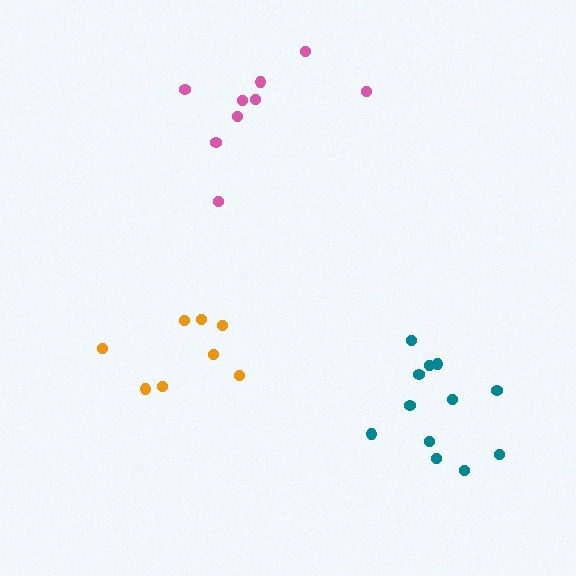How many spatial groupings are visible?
There are 3 spatial groupings.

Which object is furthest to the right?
The teal cluster is rightmost.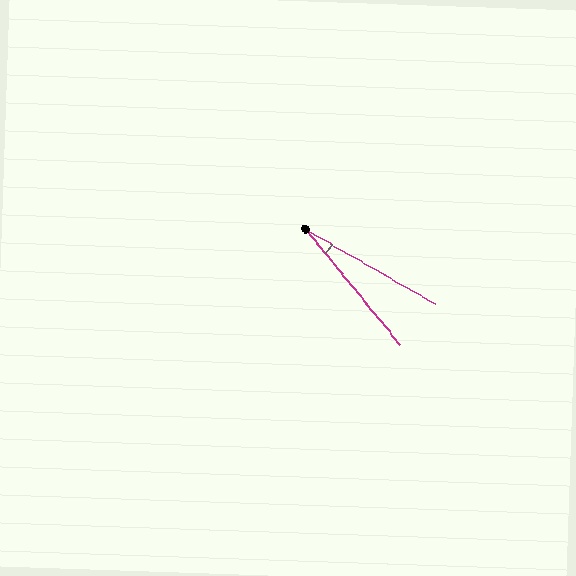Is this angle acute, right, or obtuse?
It is acute.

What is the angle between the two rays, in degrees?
Approximately 21 degrees.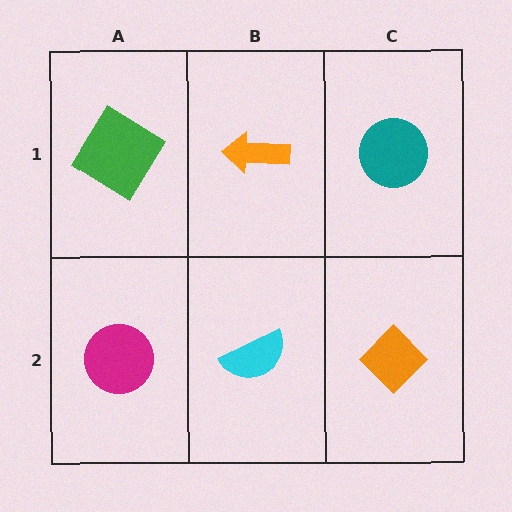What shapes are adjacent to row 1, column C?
An orange diamond (row 2, column C), an orange arrow (row 1, column B).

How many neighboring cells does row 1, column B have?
3.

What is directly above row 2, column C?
A teal circle.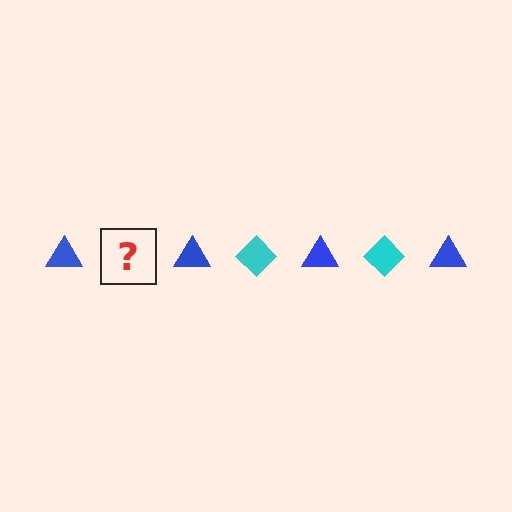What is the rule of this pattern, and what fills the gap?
The rule is that the pattern alternates between blue triangle and cyan diamond. The gap should be filled with a cyan diamond.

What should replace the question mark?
The question mark should be replaced with a cyan diamond.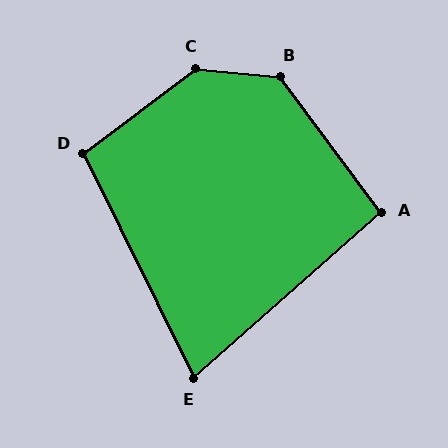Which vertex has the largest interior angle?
C, at approximately 138 degrees.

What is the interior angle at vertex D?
Approximately 101 degrees (obtuse).